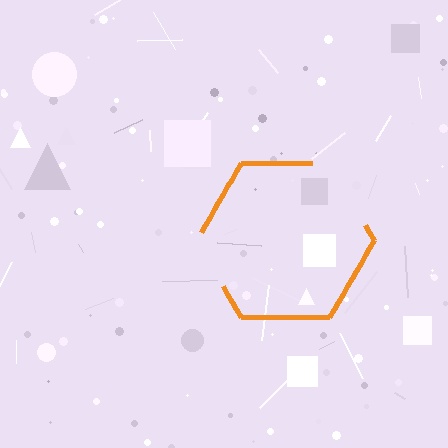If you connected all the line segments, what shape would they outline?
They would outline a hexagon.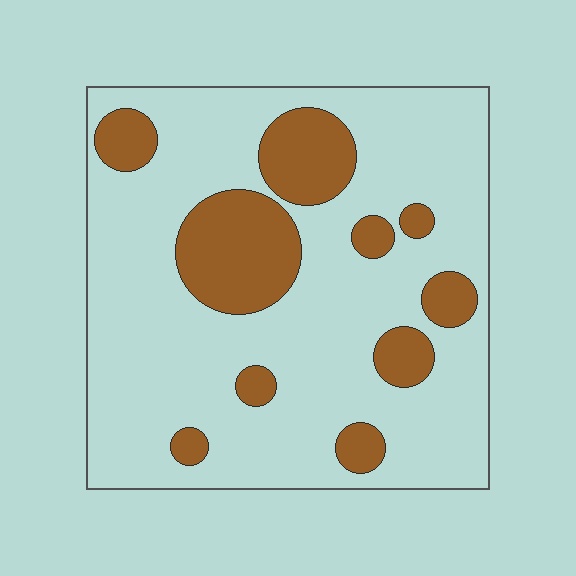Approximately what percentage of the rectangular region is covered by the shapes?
Approximately 20%.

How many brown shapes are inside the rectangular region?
10.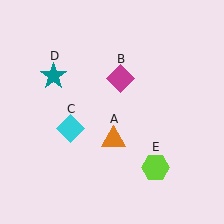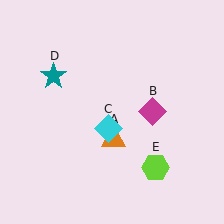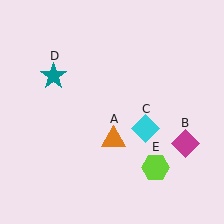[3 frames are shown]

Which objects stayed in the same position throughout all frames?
Orange triangle (object A) and teal star (object D) and lime hexagon (object E) remained stationary.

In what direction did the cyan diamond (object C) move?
The cyan diamond (object C) moved right.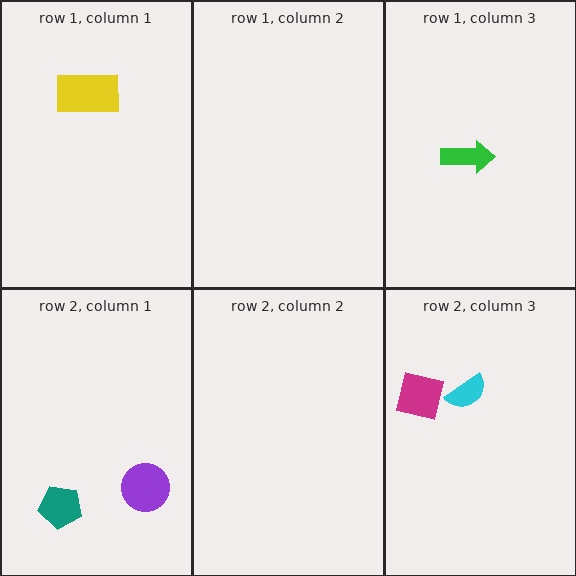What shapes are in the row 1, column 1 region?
The yellow rectangle.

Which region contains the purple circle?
The row 2, column 1 region.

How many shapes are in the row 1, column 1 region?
1.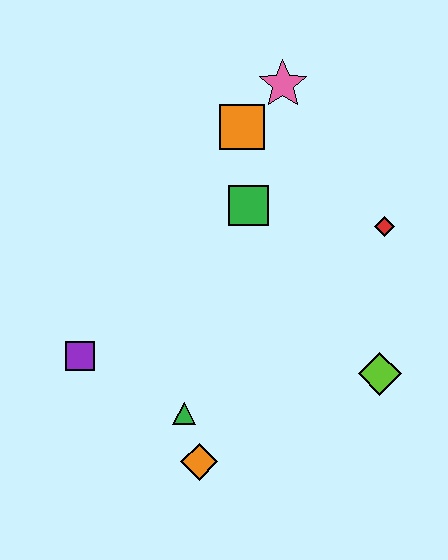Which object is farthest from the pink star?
The orange diamond is farthest from the pink star.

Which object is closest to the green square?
The orange square is closest to the green square.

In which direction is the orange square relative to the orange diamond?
The orange square is above the orange diamond.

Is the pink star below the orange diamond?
No